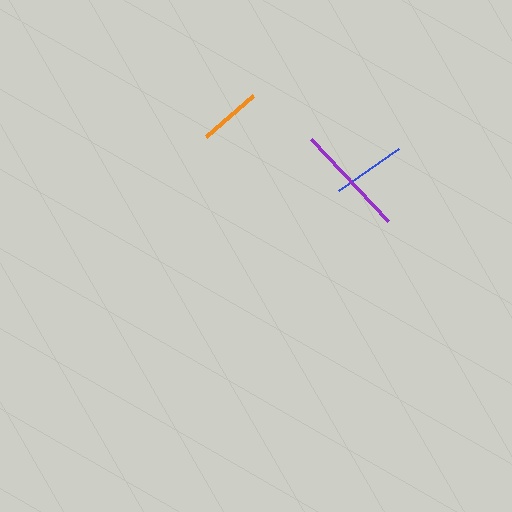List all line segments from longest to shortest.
From longest to shortest: purple, blue, orange.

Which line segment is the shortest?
The orange line is the shortest at approximately 63 pixels.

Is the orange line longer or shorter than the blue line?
The blue line is longer than the orange line.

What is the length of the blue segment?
The blue segment is approximately 73 pixels long.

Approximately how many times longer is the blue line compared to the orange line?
The blue line is approximately 1.2 times the length of the orange line.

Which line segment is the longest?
The purple line is the longest at approximately 112 pixels.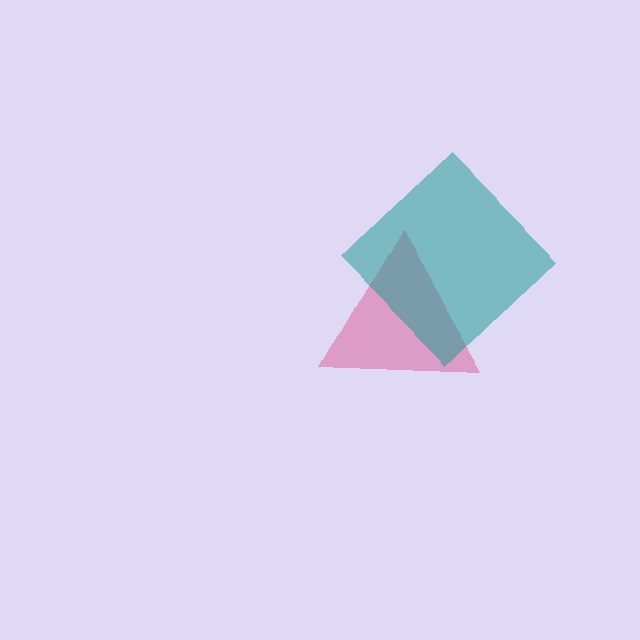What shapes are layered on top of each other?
The layered shapes are: a pink triangle, a teal diamond.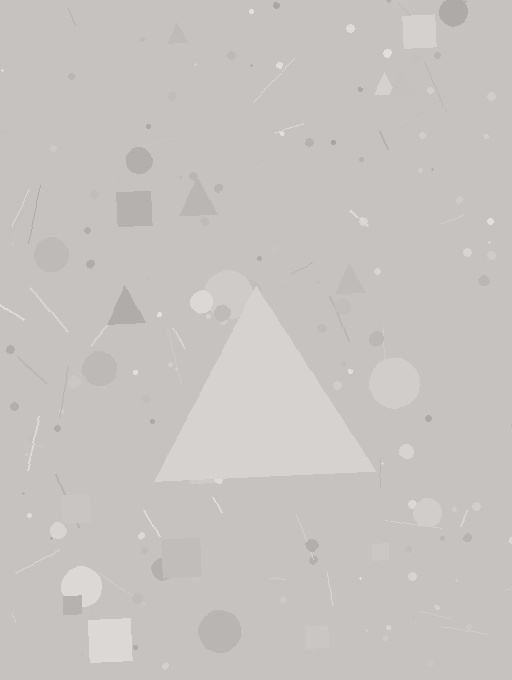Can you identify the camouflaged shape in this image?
The camouflaged shape is a triangle.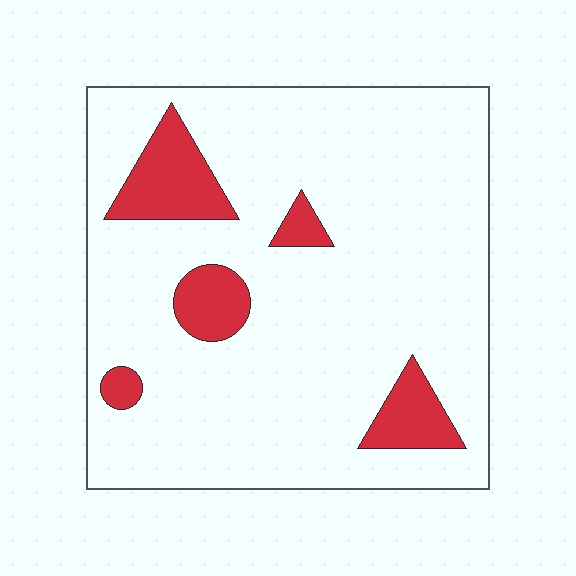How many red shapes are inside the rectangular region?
5.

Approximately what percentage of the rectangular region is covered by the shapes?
Approximately 15%.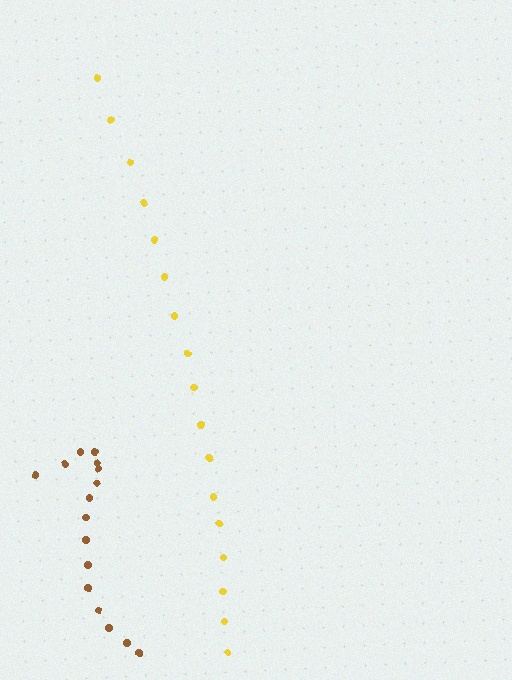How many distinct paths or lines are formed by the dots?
There are 2 distinct paths.